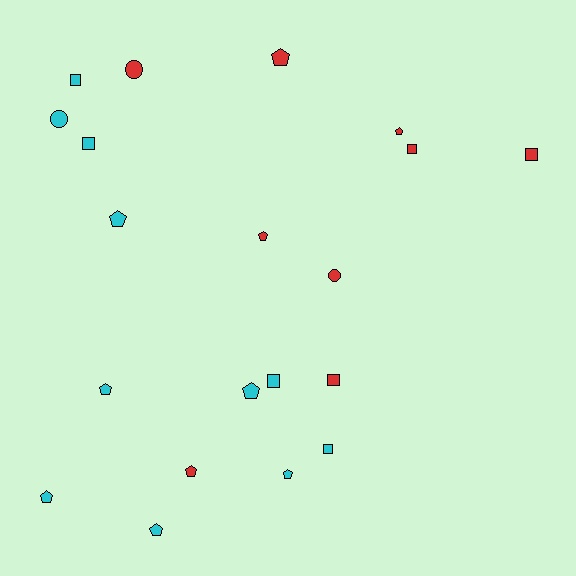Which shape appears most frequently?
Pentagon, with 10 objects.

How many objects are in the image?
There are 20 objects.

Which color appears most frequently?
Cyan, with 11 objects.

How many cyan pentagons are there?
There are 6 cyan pentagons.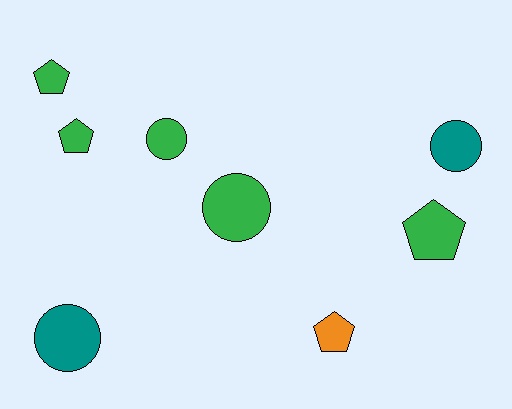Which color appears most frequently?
Green, with 5 objects.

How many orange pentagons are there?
There is 1 orange pentagon.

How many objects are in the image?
There are 8 objects.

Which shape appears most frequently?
Circle, with 4 objects.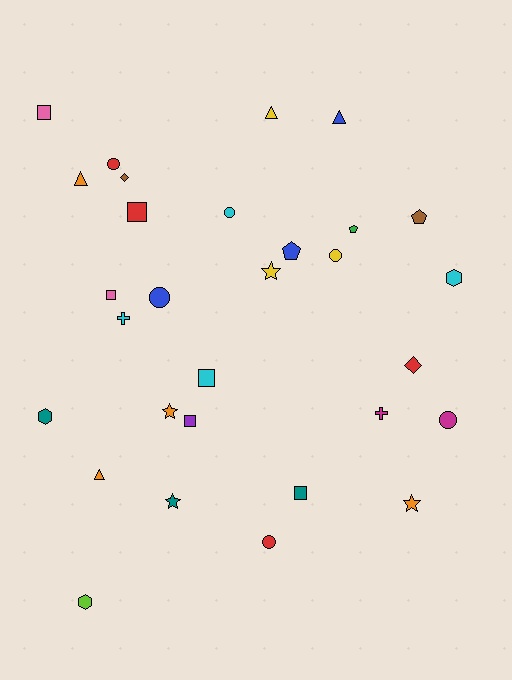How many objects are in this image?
There are 30 objects.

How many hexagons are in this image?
There are 3 hexagons.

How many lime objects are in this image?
There is 1 lime object.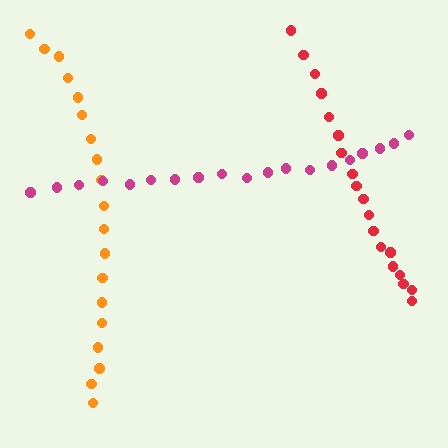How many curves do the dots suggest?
There are 3 distinct paths.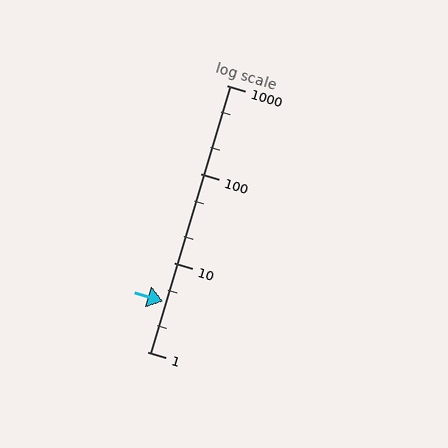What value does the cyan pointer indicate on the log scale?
The pointer indicates approximately 3.7.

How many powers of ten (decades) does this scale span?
The scale spans 3 decades, from 1 to 1000.